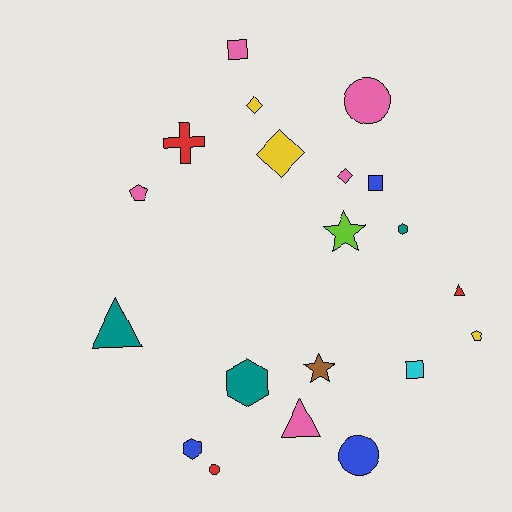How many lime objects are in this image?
There is 1 lime object.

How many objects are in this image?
There are 20 objects.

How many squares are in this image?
There are 3 squares.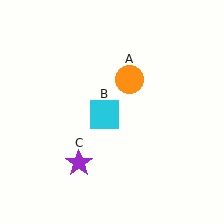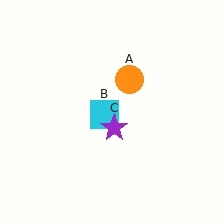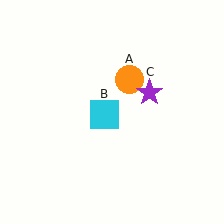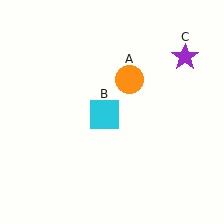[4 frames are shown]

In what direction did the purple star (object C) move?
The purple star (object C) moved up and to the right.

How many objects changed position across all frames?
1 object changed position: purple star (object C).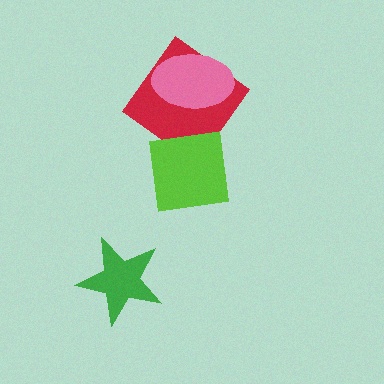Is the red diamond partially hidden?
Yes, it is partially covered by another shape.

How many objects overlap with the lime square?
1 object overlaps with the lime square.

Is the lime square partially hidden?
No, no other shape covers it.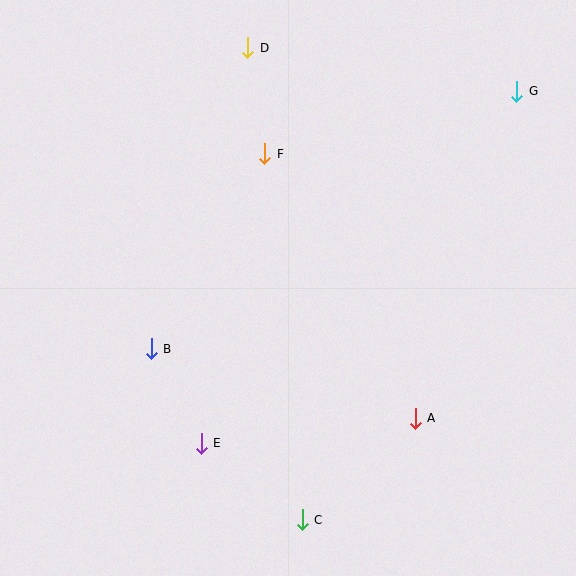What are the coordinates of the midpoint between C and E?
The midpoint between C and E is at (252, 481).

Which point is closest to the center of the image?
Point F at (265, 154) is closest to the center.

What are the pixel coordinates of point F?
Point F is at (265, 154).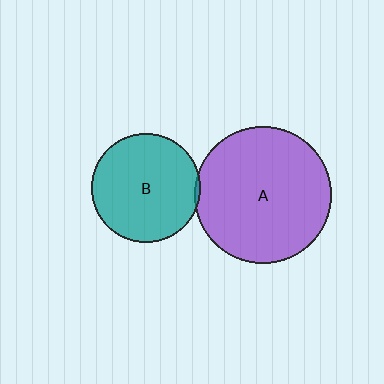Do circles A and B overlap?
Yes.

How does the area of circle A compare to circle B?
Approximately 1.6 times.